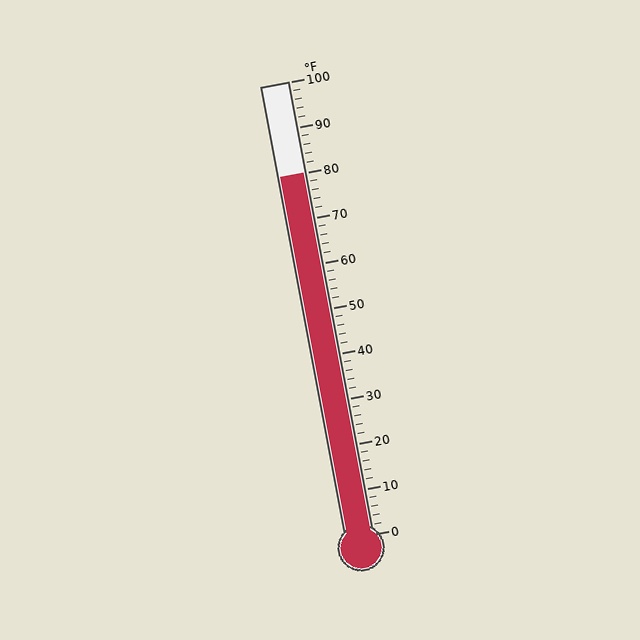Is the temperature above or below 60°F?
The temperature is above 60°F.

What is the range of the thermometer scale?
The thermometer scale ranges from 0°F to 100°F.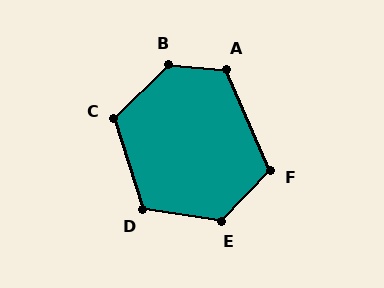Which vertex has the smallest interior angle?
F, at approximately 113 degrees.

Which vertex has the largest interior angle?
B, at approximately 132 degrees.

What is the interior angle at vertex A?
Approximately 117 degrees (obtuse).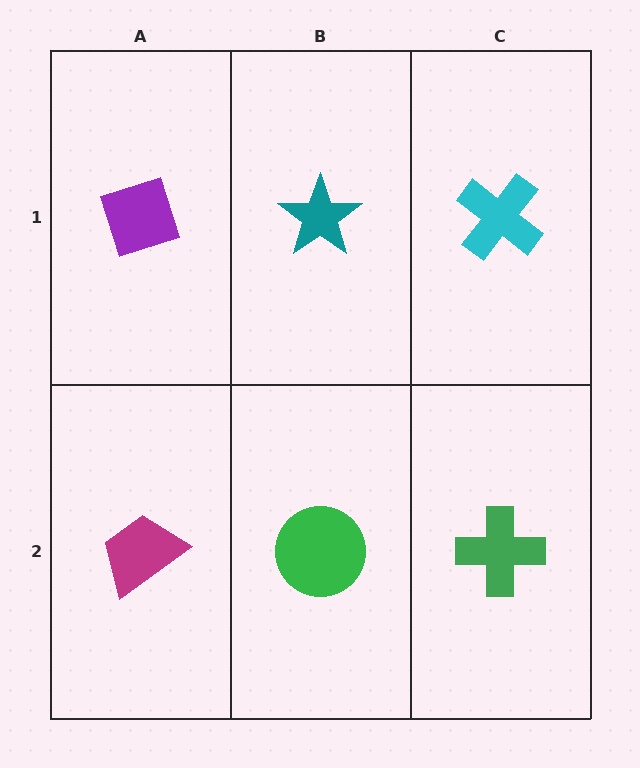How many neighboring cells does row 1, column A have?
2.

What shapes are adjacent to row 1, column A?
A magenta trapezoid (row 2, column A), a teal star (row 1, column B).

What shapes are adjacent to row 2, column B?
A teal star (row 1, column B), a magenta trapezoid (row 2, column A), a green cross (row 2, column C).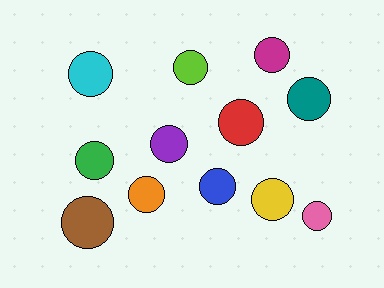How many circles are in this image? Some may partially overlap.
There are 12 circles.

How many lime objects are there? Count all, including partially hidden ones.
There is 1 lime object.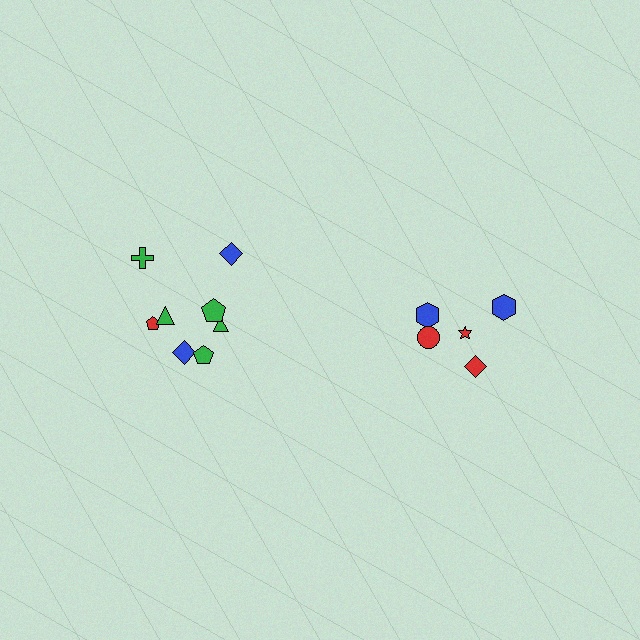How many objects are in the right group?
There are 5 objects.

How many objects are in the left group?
There are 8 objects.